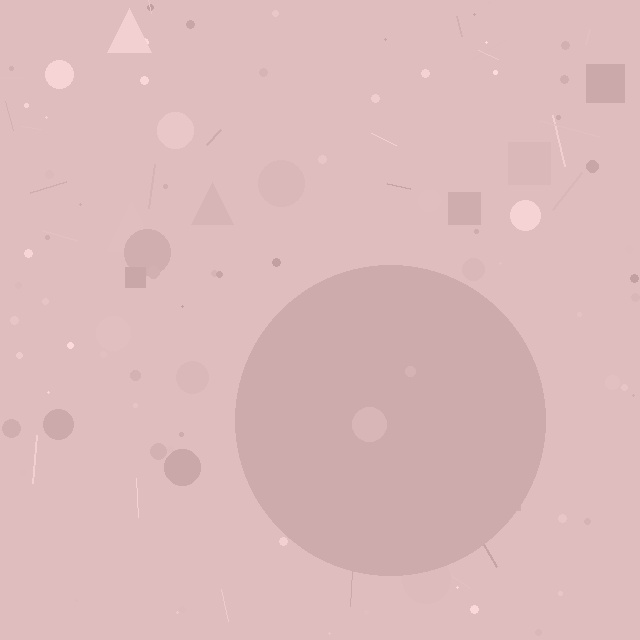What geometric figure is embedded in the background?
A circle is embedded in the background.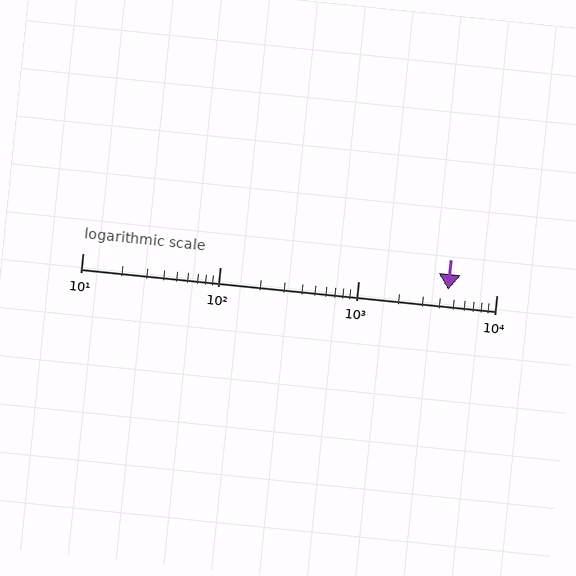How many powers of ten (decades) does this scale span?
The scale spans 3 decades, from 10 to 10000.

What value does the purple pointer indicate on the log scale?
The pointer indicates approximately 4500.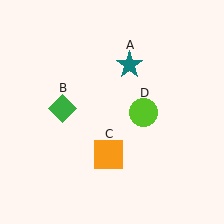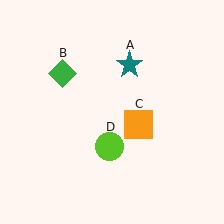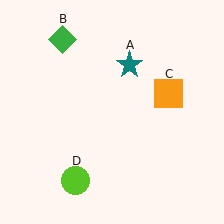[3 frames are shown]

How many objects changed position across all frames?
3 objects changed position: green diamond (object B), orange square (object C), lime circle (object D).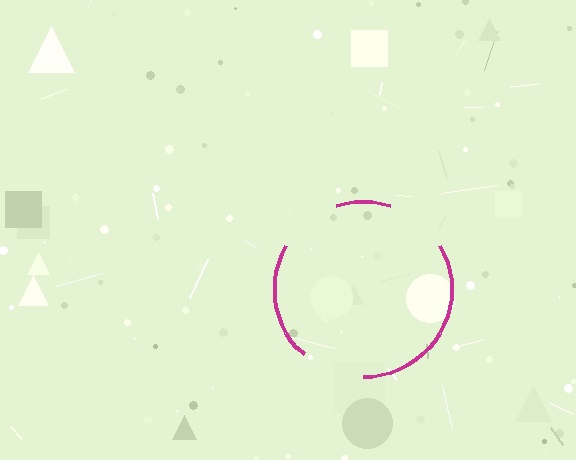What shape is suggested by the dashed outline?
The dashed outline suggests a circle.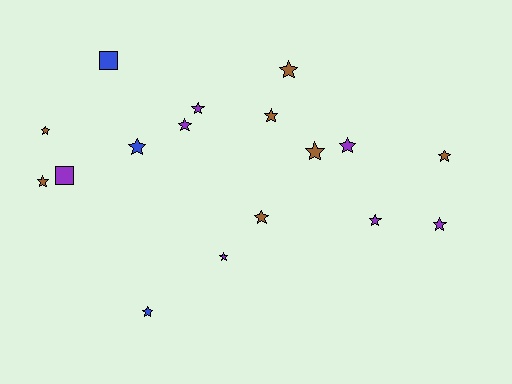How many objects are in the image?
There are 17 objects.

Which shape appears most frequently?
Star, with 15 objects.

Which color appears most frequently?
Purple, with 7 objects.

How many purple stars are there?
There are 6 purple stars.